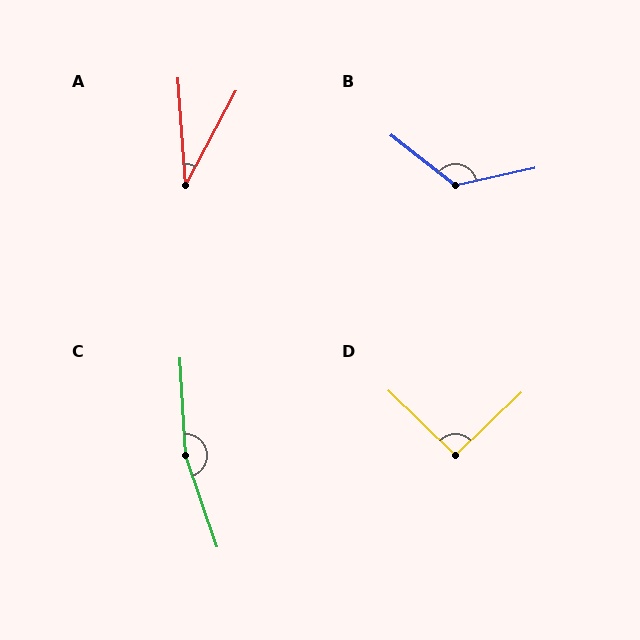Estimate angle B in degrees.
Approximately 130 degrees.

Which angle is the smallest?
A, at approximately 32 degrees.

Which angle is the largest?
C, at approximately 164 degrees.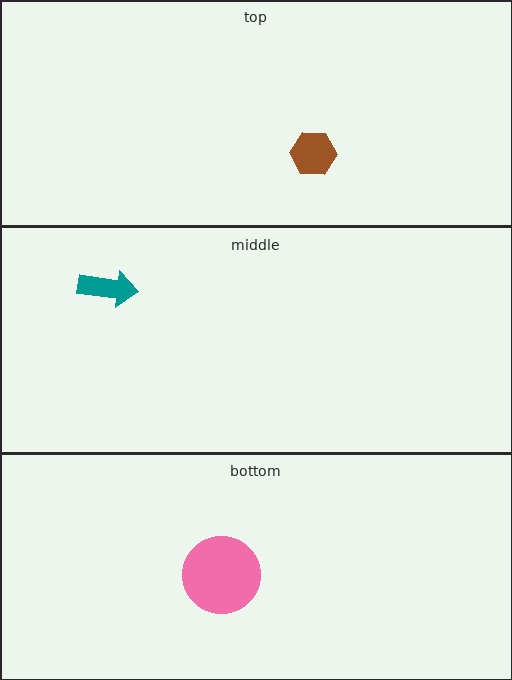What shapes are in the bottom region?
The pink circle.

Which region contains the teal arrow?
The middle region.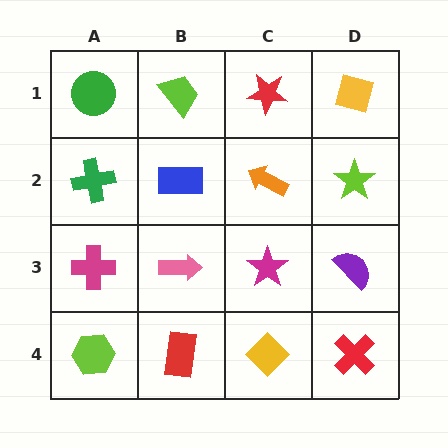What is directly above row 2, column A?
A green circle.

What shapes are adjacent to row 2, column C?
A red star (row 1, column C), a magenta star (row 3, column C), a blue rectangle (row 2, column B), a lime star (row 2, column D).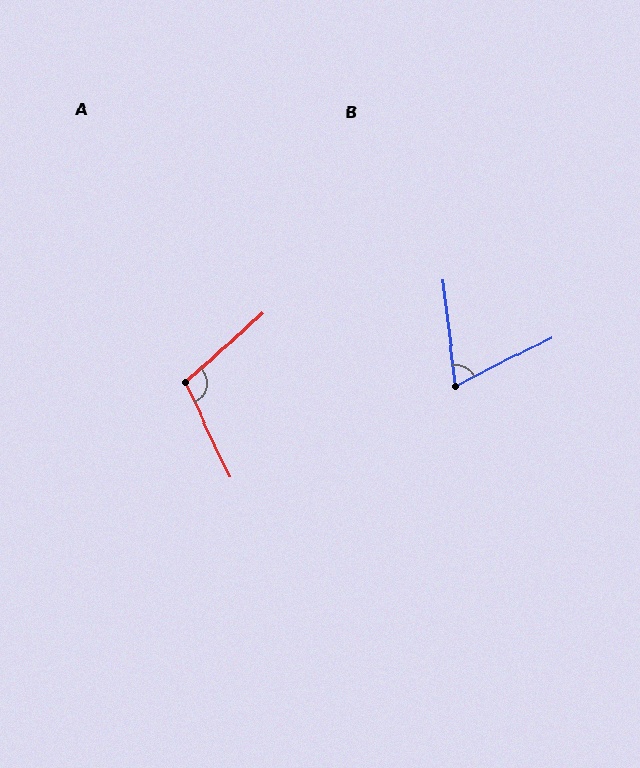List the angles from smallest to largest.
B (70°), A (107°).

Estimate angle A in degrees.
Approximately 107 degrees.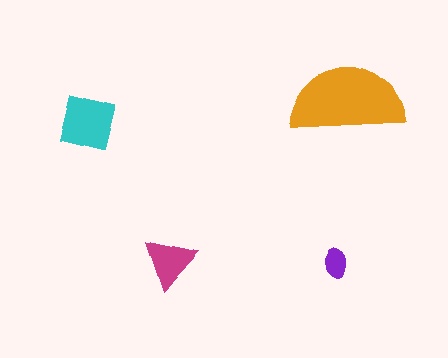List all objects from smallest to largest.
The purple ellipse, the magenta triangle, the cyan square, the orange semicircle.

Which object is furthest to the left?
The cyan square is leftmost.